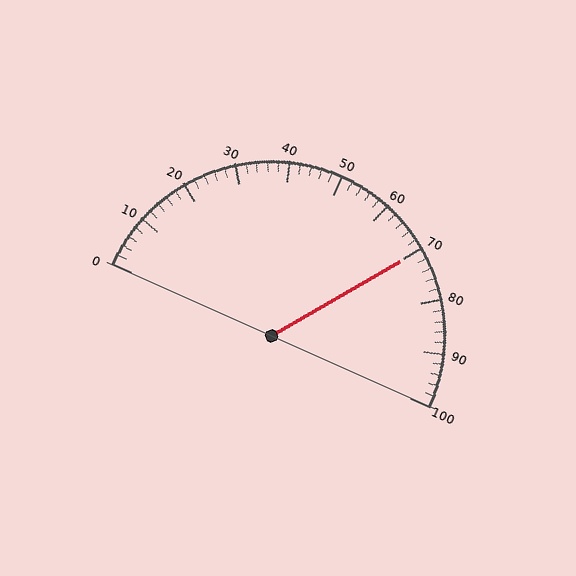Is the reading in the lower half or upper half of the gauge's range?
The reading is in the upper half of the range (0 to 100).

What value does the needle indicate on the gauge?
The needle indicates approximately 70.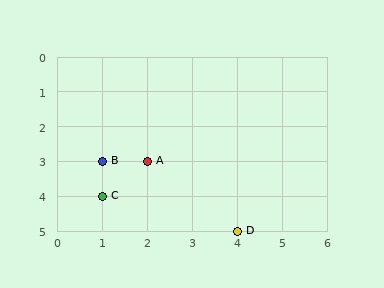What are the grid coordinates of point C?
Point C is at grid coordinates (1, 4).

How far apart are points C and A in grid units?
Points C and A are 1 column and 1 row apart (about 1.4 grid units diagonally).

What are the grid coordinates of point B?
Point B is at grid coordinates (1, 3).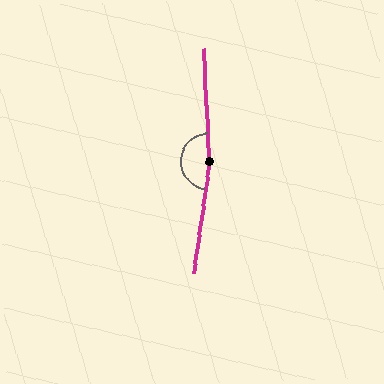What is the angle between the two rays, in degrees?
Approximately 169 degrees.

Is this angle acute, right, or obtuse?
It is obtuse.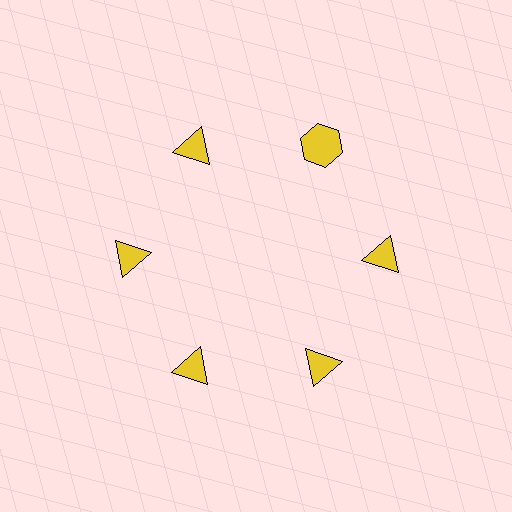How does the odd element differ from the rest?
It has a different shape: hexagon instead of triangle.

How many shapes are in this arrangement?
There are 6 shapes arranged in a ring pattern.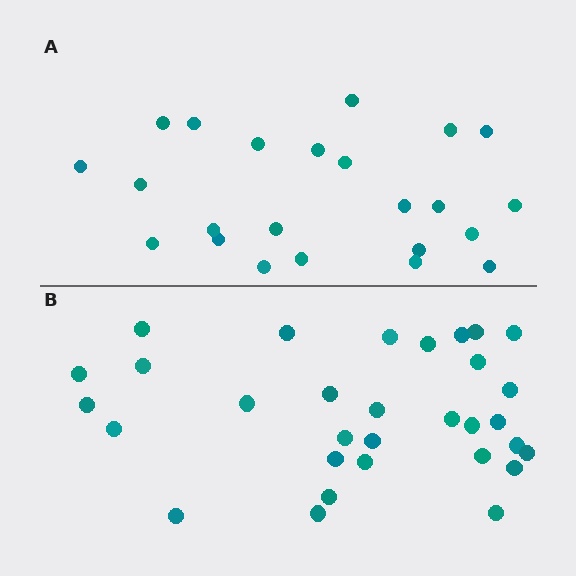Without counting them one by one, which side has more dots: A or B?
Region B (the bottom region) has more dots.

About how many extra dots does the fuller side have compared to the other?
Region B has roughly 8 or so more dots than region A.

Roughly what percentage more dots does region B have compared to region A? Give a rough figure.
About 35% more.